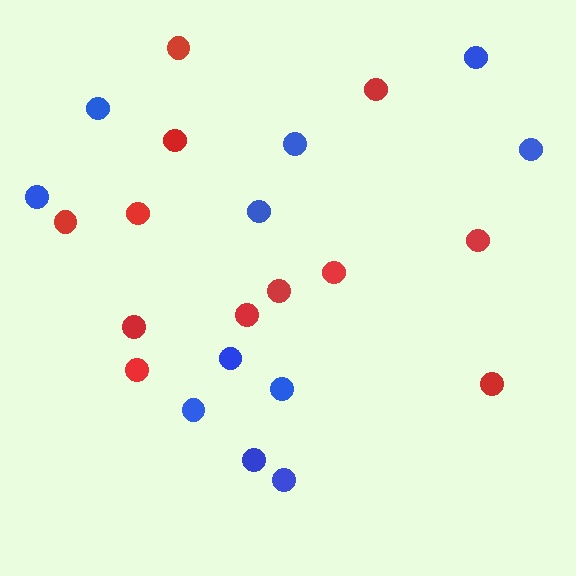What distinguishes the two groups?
There are 2 groups: one group of red circles (12) and one group of blue circles (11).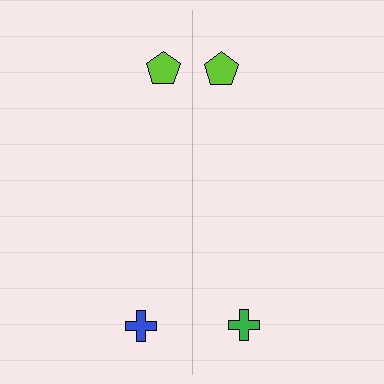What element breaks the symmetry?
The green cross on the right side breaks the symmetry — its mirror counterpart is blue.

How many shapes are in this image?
There are 4 shapes in this image.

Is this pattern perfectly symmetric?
No, the pattern is not perfectly symmetric. The green cross on the right side breaks the symmetry — its mirror counterpart is blue.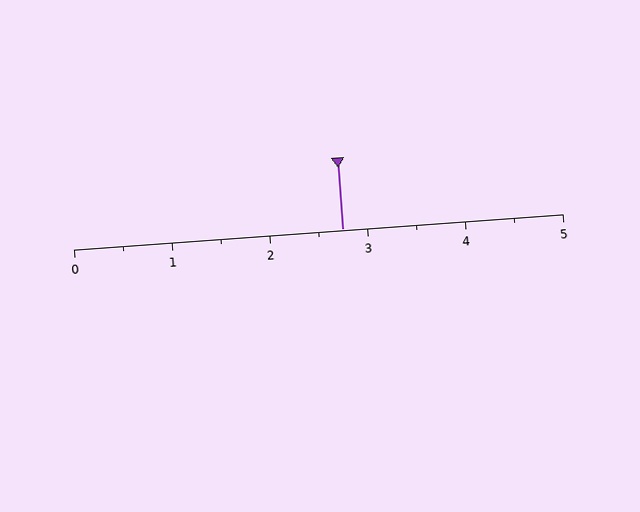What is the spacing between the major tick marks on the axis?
The major ticks are spaced 1 apart.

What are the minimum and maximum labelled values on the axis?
The axis runs from 0 to 5.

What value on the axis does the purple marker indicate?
The marker indicates approximately 2.8.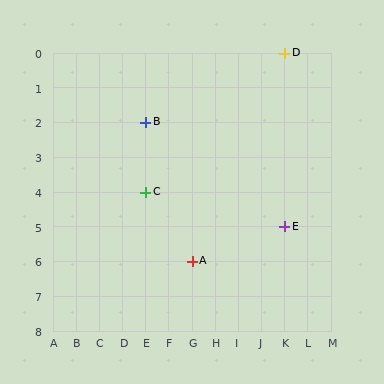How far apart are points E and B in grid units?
Points E and B are 6 columns and 3 rows apart (about 6.7 grid units diagonally).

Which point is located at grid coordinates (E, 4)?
Point C is at (E, 4).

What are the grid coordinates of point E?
Point E is at grid coordinates (K, 5).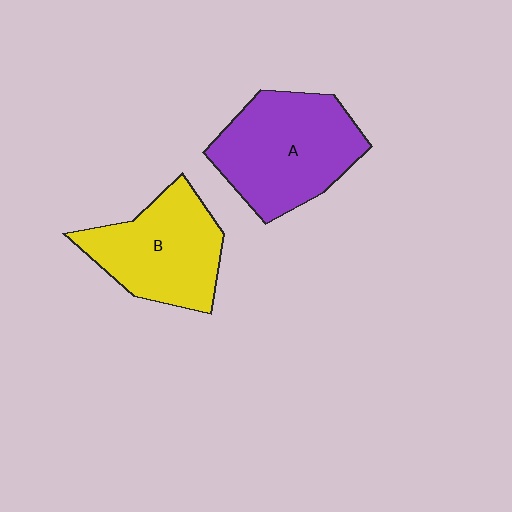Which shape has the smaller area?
Shape B (yellow).